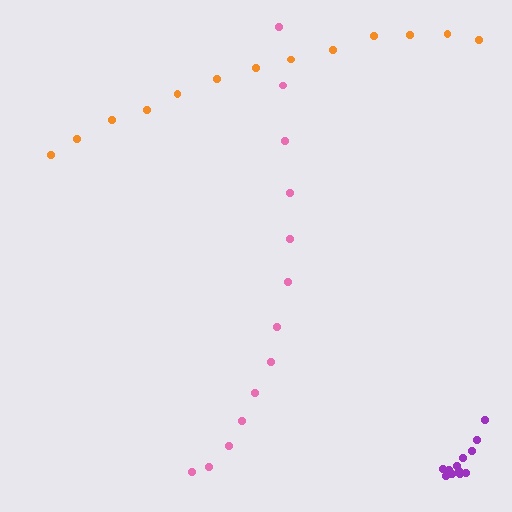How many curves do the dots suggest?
There are 3 distinct paths.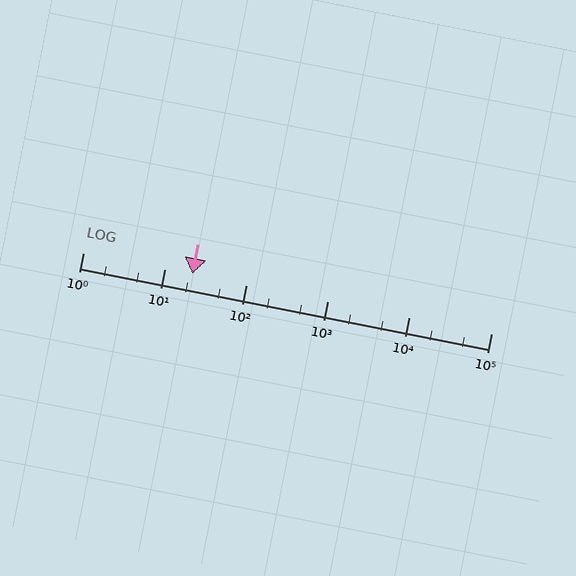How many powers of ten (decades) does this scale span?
The scale spans 5 decades, from 1 to 100000.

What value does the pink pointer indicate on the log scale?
The pointer indicates approximately 22.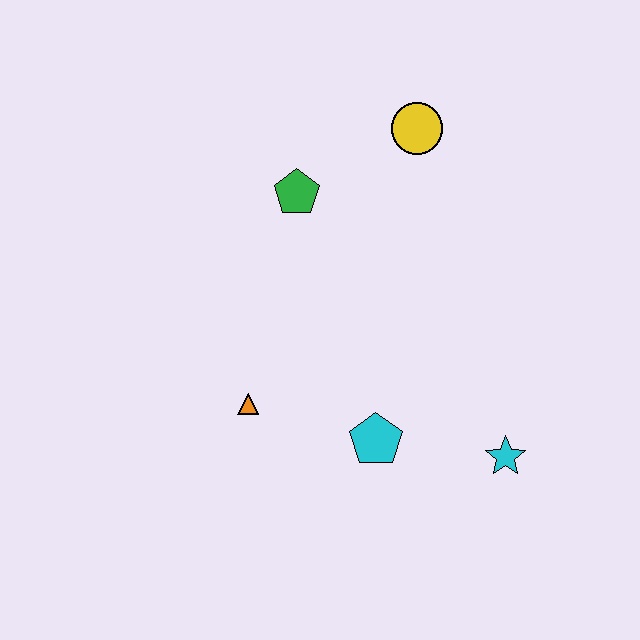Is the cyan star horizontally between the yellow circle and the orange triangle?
No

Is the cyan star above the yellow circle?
No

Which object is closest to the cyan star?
The cyan pentagon is closest to the cyan star.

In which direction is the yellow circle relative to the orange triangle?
The yellow circle is above the orange triangle.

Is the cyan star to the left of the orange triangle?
No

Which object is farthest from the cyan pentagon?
The yellow circle is farthest from the cyan pentagon.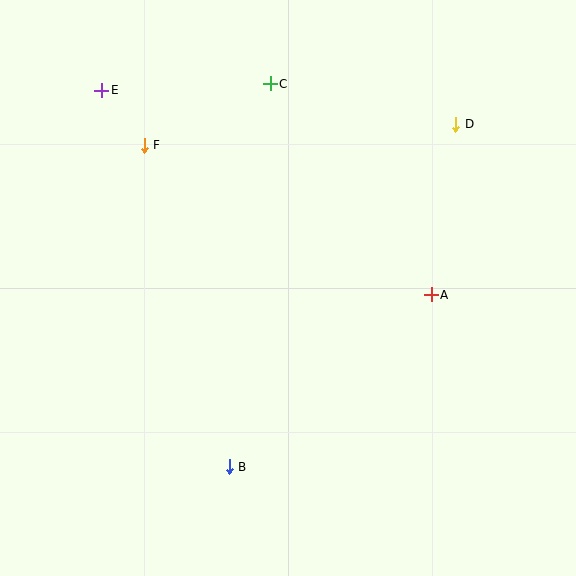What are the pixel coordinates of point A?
Point A is at (431, 295).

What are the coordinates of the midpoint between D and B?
The midpoint between D and B is at (343, 296).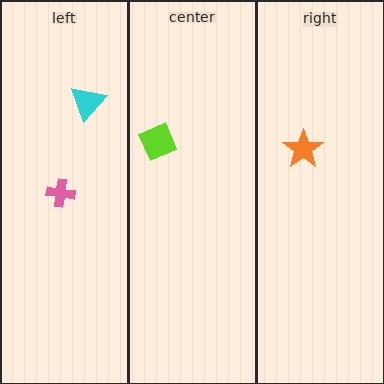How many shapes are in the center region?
1.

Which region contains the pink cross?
The left region.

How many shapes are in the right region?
1.